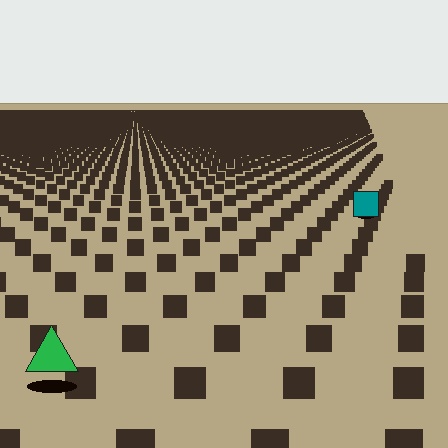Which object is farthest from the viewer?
The teal square is farthest from the viewer. It appears smaller and the ground texture around it is denser.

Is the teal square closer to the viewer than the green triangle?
No. The green triangle is closer — you can tell from the texture gradient: the ground texture is coarser near it.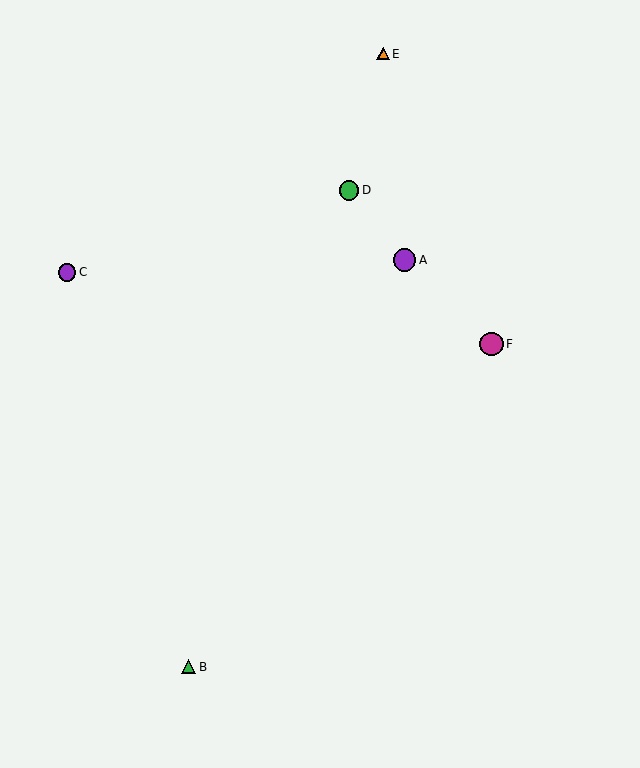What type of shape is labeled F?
Shape F is a magenta circle.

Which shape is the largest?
The magenta circle (labeled F) is the largest.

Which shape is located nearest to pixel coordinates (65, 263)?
The purple circle (labeled C) at (67, 272) is nearest to that location.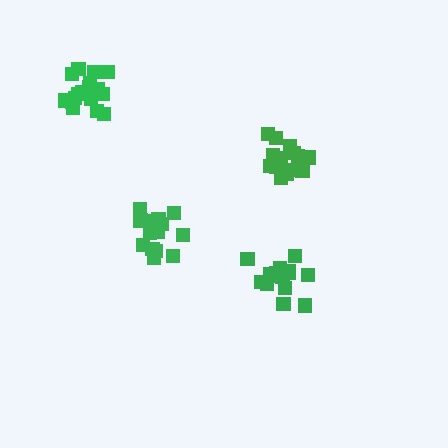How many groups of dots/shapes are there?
There are 4 groups.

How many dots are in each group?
Group 1: 16 dots, Group 2: 16 dots, Group 3: 17 dots, Group 4: 19 dots (68 total).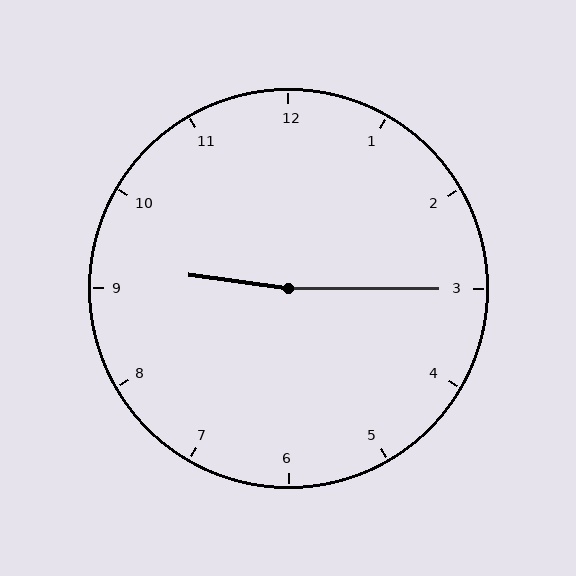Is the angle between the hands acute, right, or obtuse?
It is obtuse.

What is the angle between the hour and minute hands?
Approximately 172 degrees.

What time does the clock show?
9:15.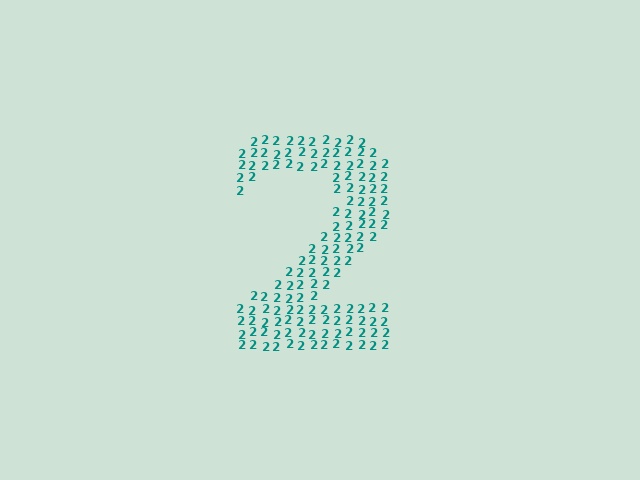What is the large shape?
The large shape is the digit 2.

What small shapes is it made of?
It is made of small digit 2's.